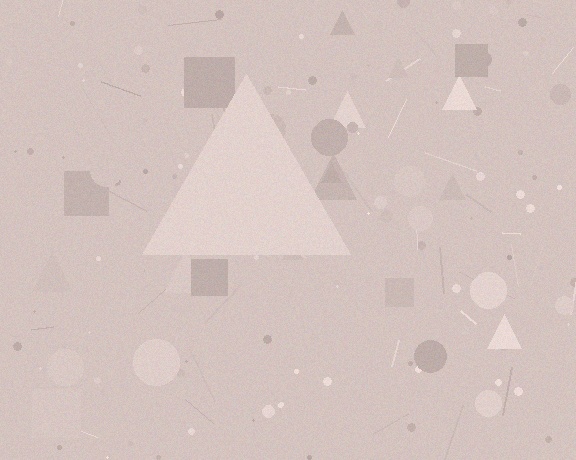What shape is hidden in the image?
A triangle is hidden in the image.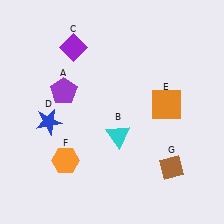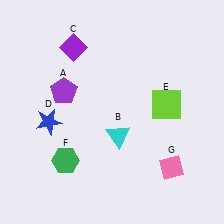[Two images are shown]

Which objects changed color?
E changed from orange to lime. F changed from orange to green. G changed from brown to pink.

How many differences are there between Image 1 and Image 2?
There are 3 differences between the two images.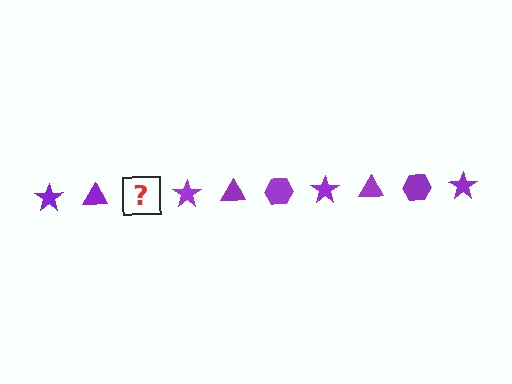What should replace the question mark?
The question mark should be replaced with a purple hexagon.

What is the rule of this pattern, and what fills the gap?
The rule is that the pattern cycles through star, triangle, hexagon shapes in purple. The gap should be filled with a purple hexagon.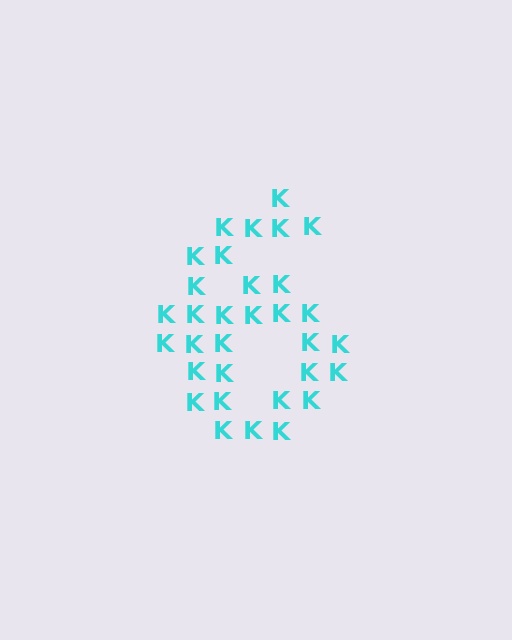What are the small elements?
The small elements are letter K's.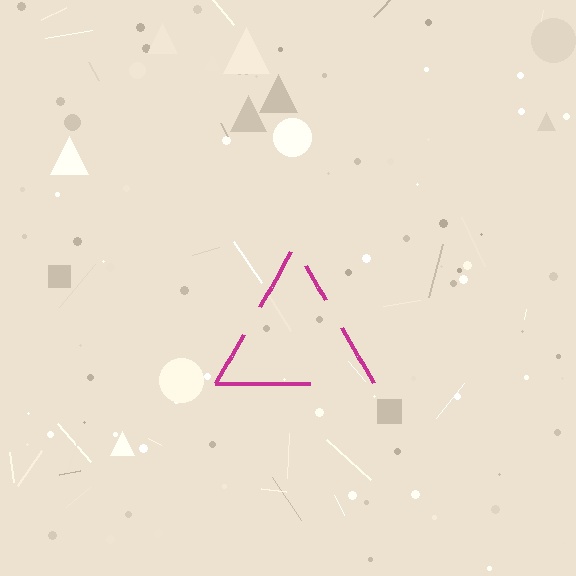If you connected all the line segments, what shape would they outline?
They would outline a triangle.